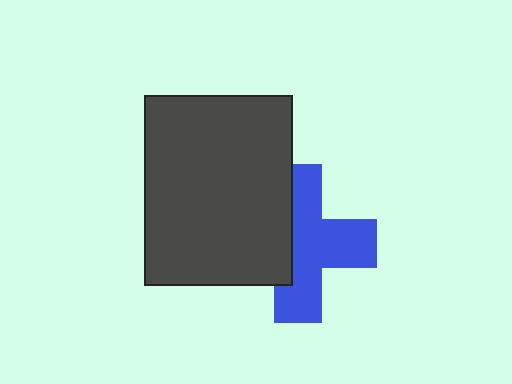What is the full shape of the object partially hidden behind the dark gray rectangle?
The partially hidden object is a blue cross.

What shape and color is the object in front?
The object in front is a dark gray rectangle.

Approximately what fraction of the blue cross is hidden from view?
Roughly 39% of the blue cross is hidden behind the dark gray rectangle.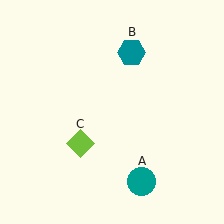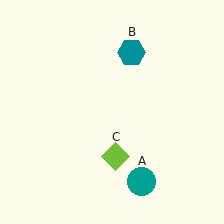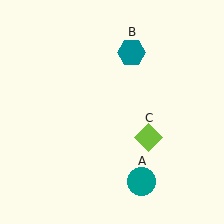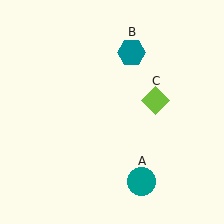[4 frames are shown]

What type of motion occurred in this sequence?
The lime diamond (object C) rotated counterclockwise around the center of the scene.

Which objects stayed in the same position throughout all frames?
Teal circle (object A) and teal hexagon (object B) remained stationary.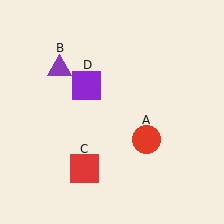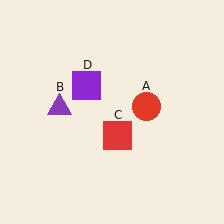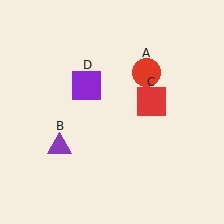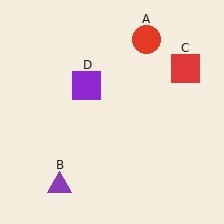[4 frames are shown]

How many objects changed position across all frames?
3 objects changed position: red circle (object A), purple triangle (object B), red square (object C).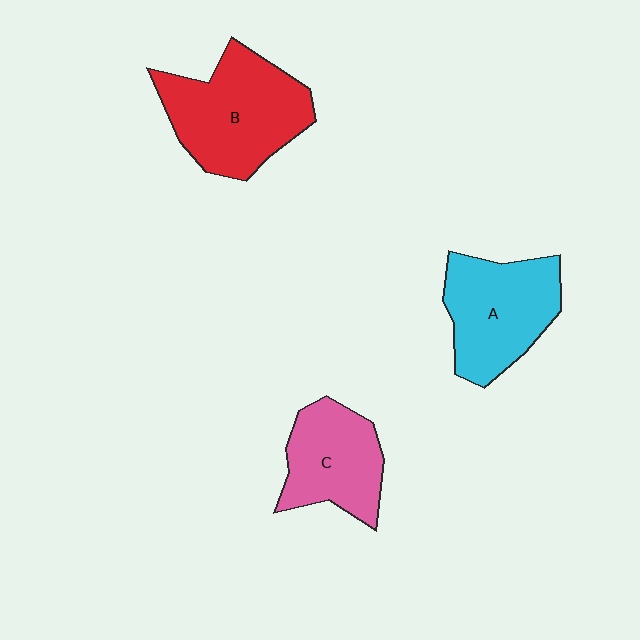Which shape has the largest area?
Shape B (red).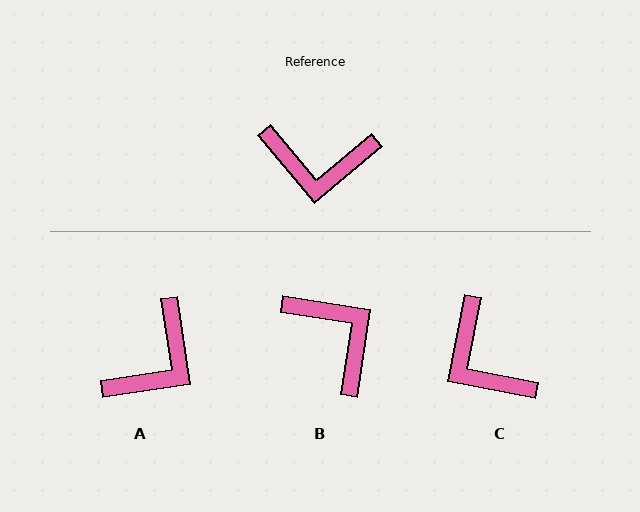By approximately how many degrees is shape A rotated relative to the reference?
Approximately 59 degrees counter-clockwise.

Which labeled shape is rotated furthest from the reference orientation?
B, about 131 degrees away.